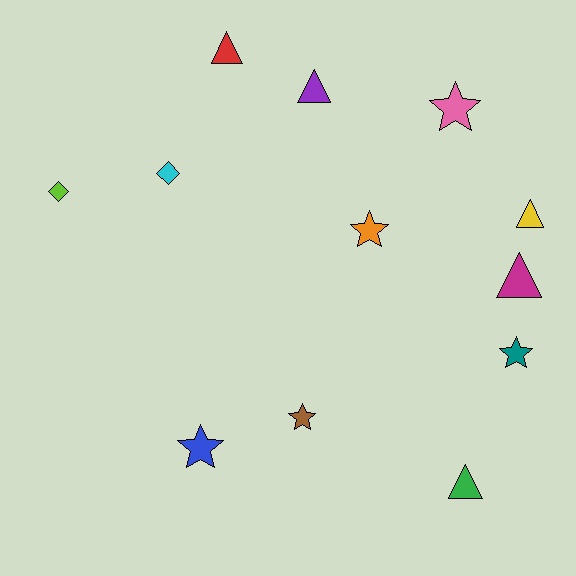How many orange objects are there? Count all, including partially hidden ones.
There is 1 orange object.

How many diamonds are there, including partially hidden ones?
There are 2 diamonds.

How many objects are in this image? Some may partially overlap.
There are 12 objects.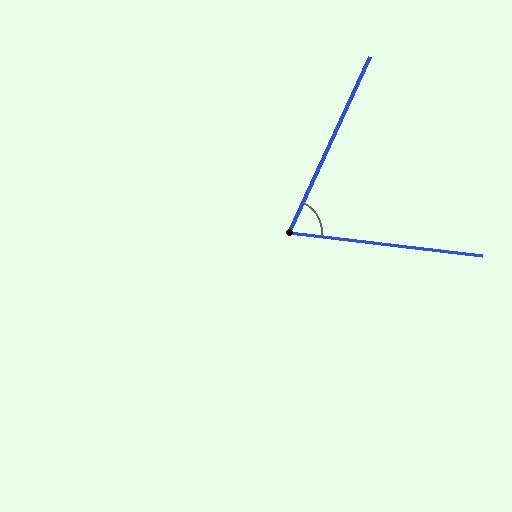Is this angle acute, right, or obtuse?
It is acute.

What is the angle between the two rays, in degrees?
Approximately 72 degrees.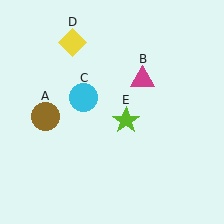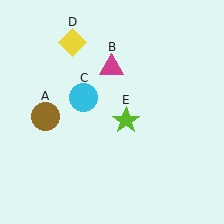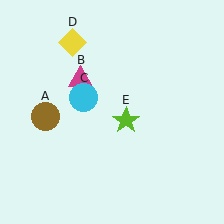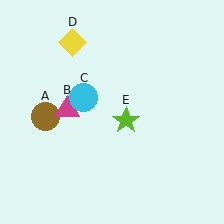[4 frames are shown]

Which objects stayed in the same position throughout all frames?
Brown circle (object A) and cyan circle (object C) and yellow diamond (object D) and lime star (object E) remained stationary.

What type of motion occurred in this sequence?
The magenta triangle (object B) rotated counterclockwise around the center of the scene.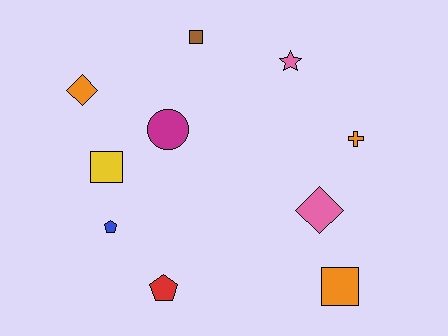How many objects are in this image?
There are 10 objects.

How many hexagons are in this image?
There are no hexagons.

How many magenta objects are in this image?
There is 1 magenta object.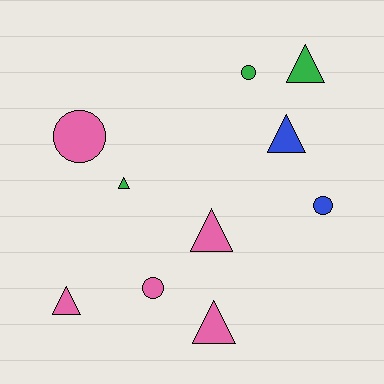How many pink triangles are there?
There are 3 pink triangles.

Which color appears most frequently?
Pink, with 5 objects.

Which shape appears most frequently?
Triangle, with 6 objects.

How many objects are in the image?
There are 10 objects.